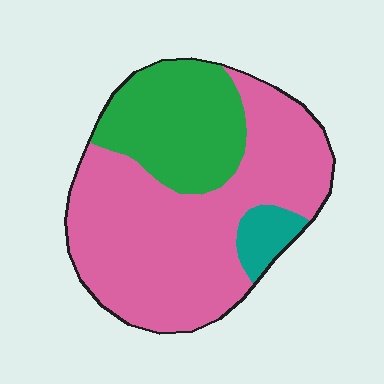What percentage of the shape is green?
Green takes up about one quarter (1/4) of the shape.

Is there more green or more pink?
Pink.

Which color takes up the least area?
Teal, at roughly 5%.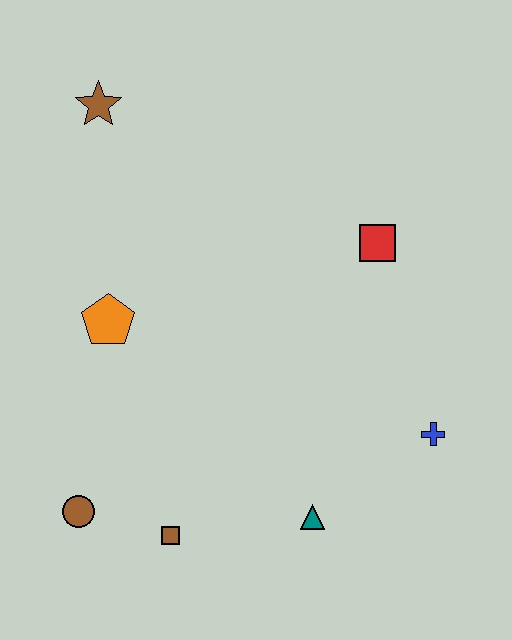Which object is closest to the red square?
The blue cross is closest to the red square.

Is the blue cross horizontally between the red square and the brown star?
No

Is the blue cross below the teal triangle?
No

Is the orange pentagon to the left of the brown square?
Yes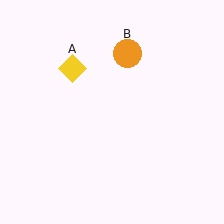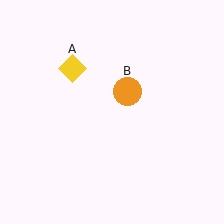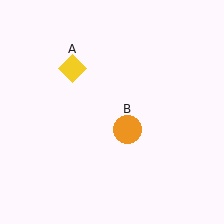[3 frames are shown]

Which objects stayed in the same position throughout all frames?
Yellow diamond (object A) remained stationary.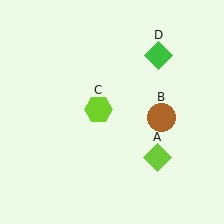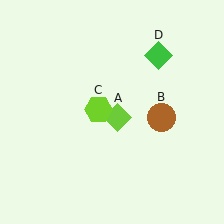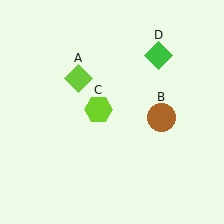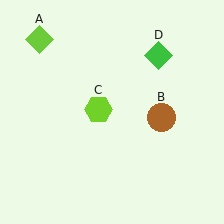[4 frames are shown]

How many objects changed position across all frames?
1 object changed position: lime diamond (object A).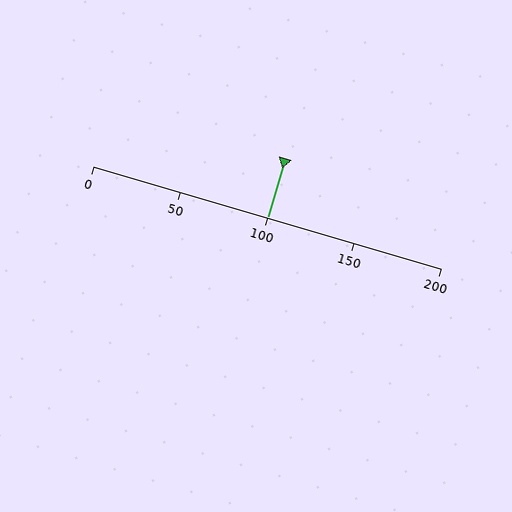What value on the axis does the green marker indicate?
The marker indicates approximately 100.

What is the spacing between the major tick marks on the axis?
The major ticks are spaced 50 apart.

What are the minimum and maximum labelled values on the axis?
The axis runs from 0 to 200.